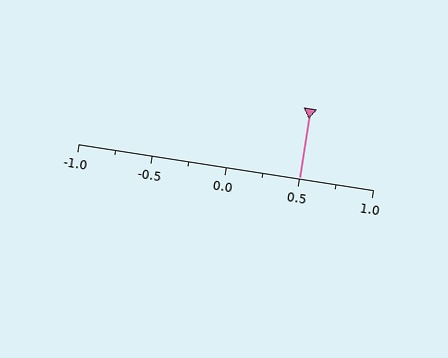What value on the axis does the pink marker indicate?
The marker indicates approximately 0.5.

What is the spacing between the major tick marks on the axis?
The major ticks are spaced 0.5 apart.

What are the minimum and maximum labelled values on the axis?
The axis runs from -1.0 to 1.0.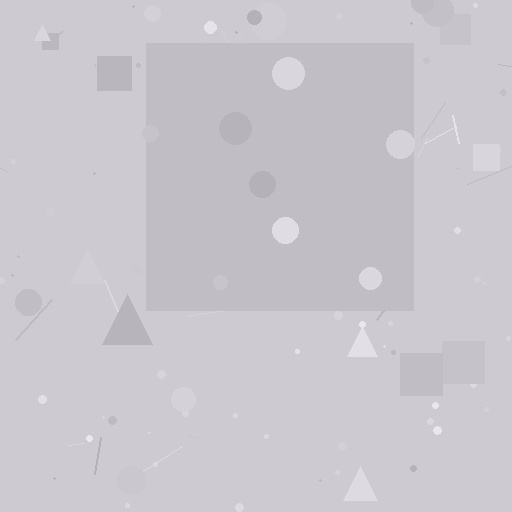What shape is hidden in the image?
A square is hidden in the image.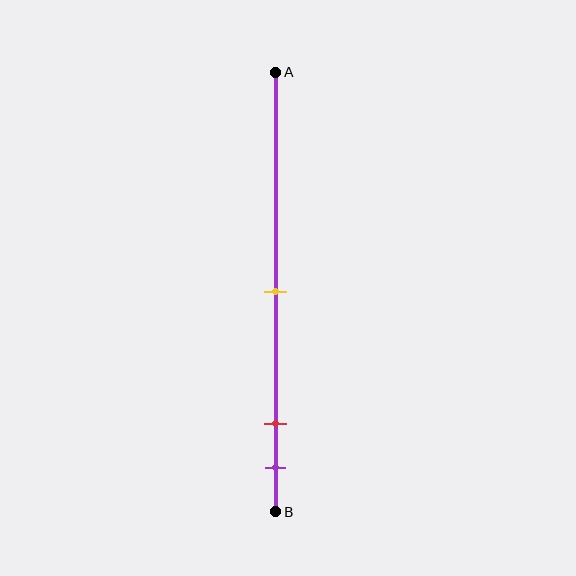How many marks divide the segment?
There are 3 marks dividing the segment.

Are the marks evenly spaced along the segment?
No, the marks are not evenly spaced.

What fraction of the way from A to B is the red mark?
The red mark is approximately 80% (0.8) of the way from A to B.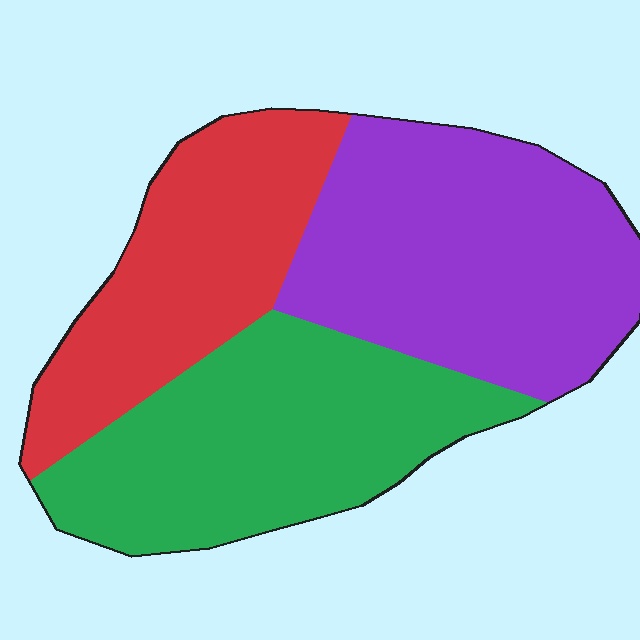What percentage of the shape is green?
Green covers 35% of the shape.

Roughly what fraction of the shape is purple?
Purple takes up about three eighths (3/8) of the shape.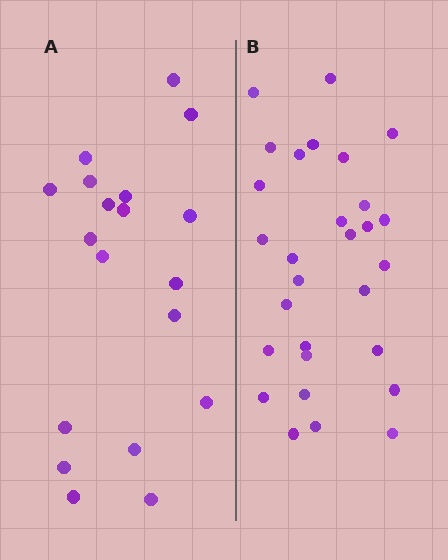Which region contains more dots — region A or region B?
Region B (the right region) has more dots.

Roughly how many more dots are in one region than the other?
Region B has roughly 10 or so more dots than region A.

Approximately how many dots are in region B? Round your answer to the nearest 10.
About 30 dots. (The exact count is 29, which rounds to 30.)